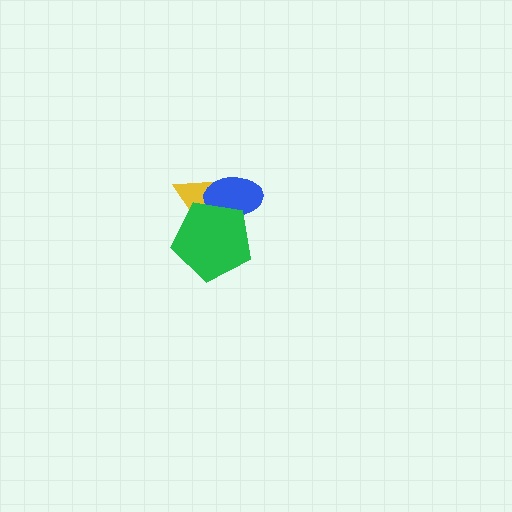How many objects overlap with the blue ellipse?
2 objects overlap with the blue ellipse.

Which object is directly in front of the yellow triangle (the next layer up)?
The blue ellipse is directly in front of the yellow triangle.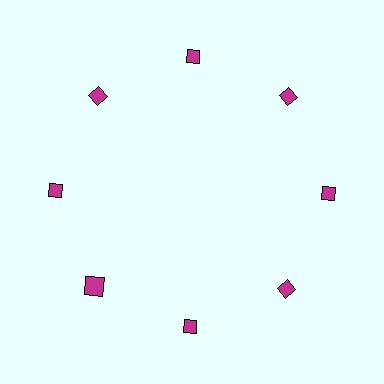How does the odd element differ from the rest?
It has a different shape: square instead of diamond.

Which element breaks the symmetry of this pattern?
The magenta square at roughly the 8 o'clock position breaks the symmetry. All other shapes are magenta diamonds.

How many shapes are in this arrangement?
There are 8 shapes arranged in a ring pattern.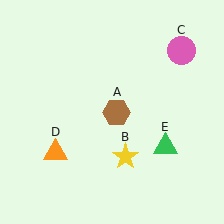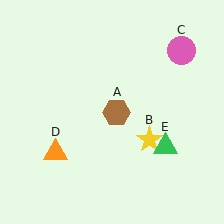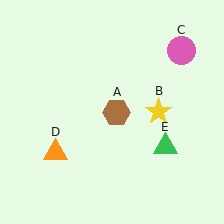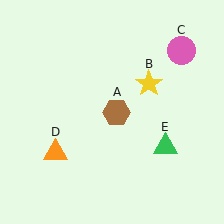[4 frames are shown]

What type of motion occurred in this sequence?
The yellow star (object B) rotated counterclockwise around the center of the scene.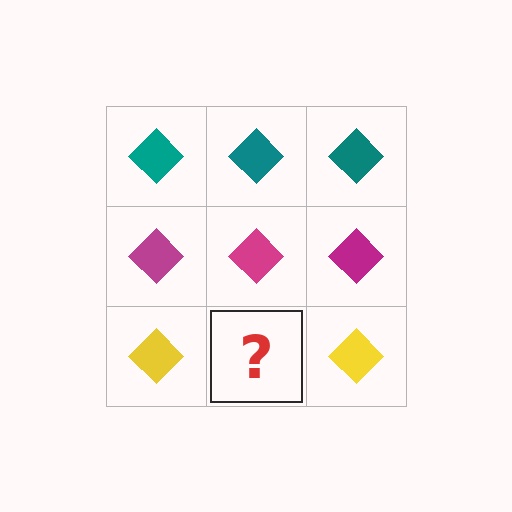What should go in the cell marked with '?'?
The missing cell should contain a yellow diamond.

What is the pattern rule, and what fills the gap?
The rule is that each row has a consistent color. The gap should be filled with a yellow diamond.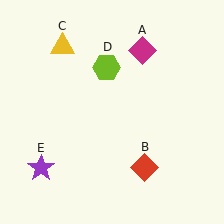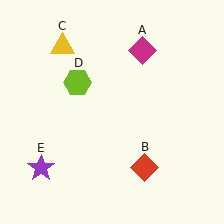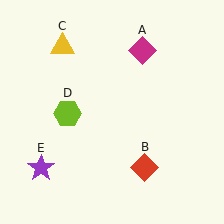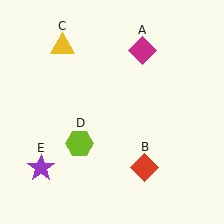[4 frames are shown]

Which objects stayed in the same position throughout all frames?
Magenta diamond (object A) and red diamond (object B) and yellow triangle (object C) and purple star (object E) remained stationary.